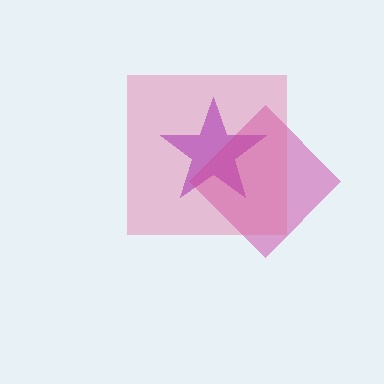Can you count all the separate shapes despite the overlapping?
Yes, there are 3 separate shapes.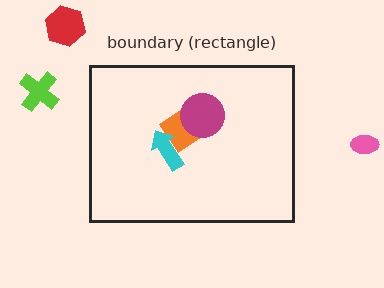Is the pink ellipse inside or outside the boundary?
Outside.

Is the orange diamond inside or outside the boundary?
Inside.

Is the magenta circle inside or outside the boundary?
Inside.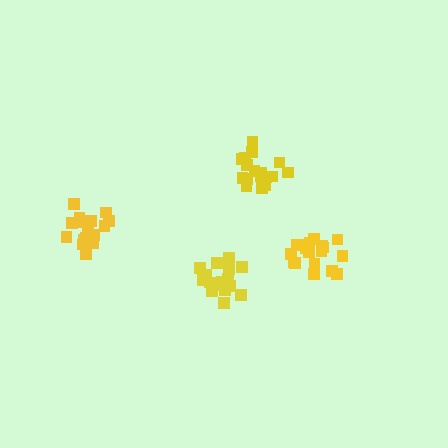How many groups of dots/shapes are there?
There are 4 groups.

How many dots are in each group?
Group 1: 19 dots, Group 2: 18 dots, Group 3: 17 dots, Group 4: 18 dots (72 total).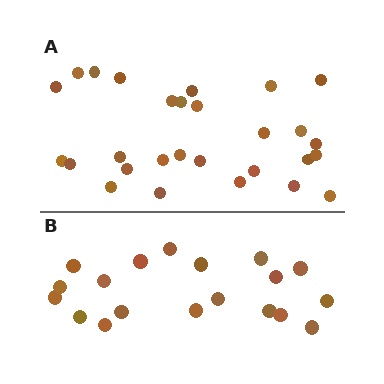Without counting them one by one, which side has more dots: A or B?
Region A (the top region) has more dots.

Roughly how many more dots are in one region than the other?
Region A has roughly 8 or so more dots than region B.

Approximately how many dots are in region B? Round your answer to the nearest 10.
About 20 dots. (The exact count is 19, which rounds to 20.)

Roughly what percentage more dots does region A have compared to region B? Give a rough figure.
About 45% more.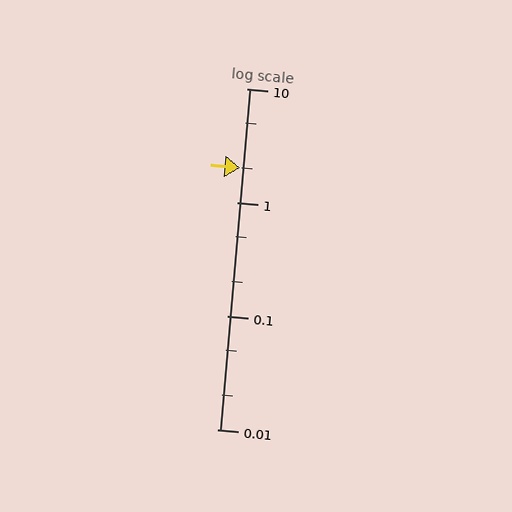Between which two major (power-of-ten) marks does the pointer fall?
The pointer is between 1 and 10.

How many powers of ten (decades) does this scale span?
The scale spans 3 decades, from 0.01 to 10.